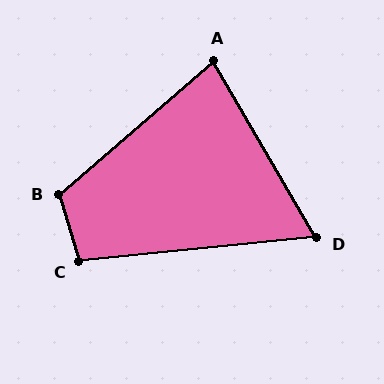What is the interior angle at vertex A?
Approximately 79 degrees (acute).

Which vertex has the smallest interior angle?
D, at approximately 65 degrees.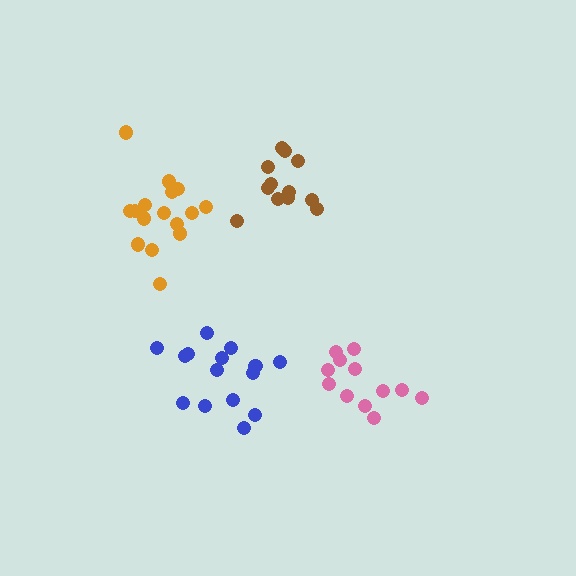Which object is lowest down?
The pink cluster is bottommost.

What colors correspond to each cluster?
The clusters are colored: pink, blue, orange, brown.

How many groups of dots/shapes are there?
There are 4 groups.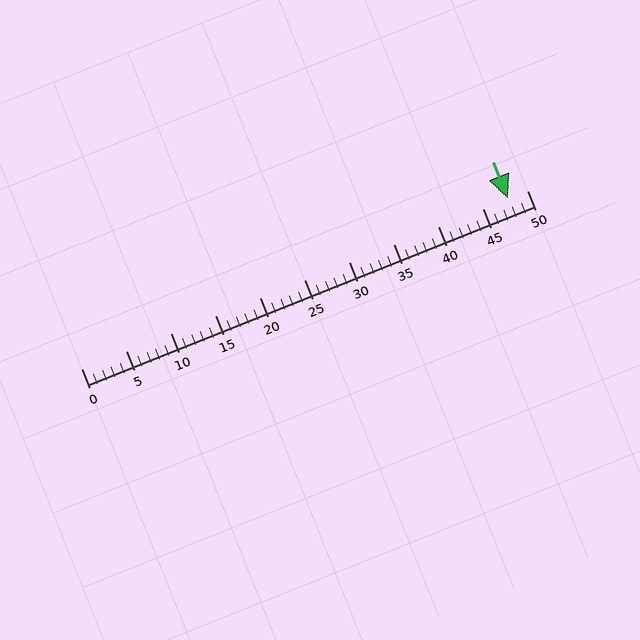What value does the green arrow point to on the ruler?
The green arrow points to approximately 48.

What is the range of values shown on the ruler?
The ruler shows values from 0 to 50.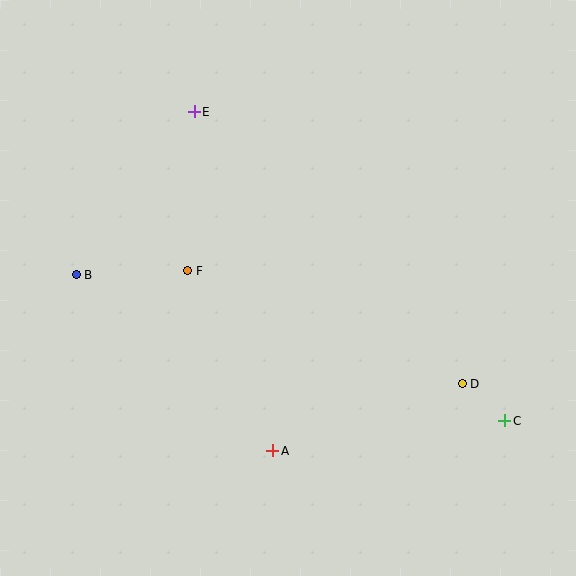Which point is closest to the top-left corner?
Point E is closest to the top-left corner.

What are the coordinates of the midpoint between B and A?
The midpoint between B and A is at (175, 363).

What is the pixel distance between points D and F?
The distance between D and F is 297 pixels.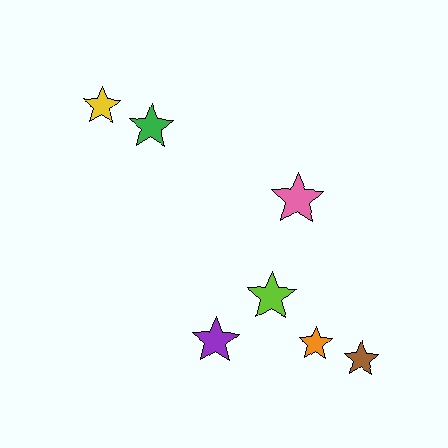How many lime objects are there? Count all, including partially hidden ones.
There is 1 lime object.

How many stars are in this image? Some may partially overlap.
There are 7 stars.